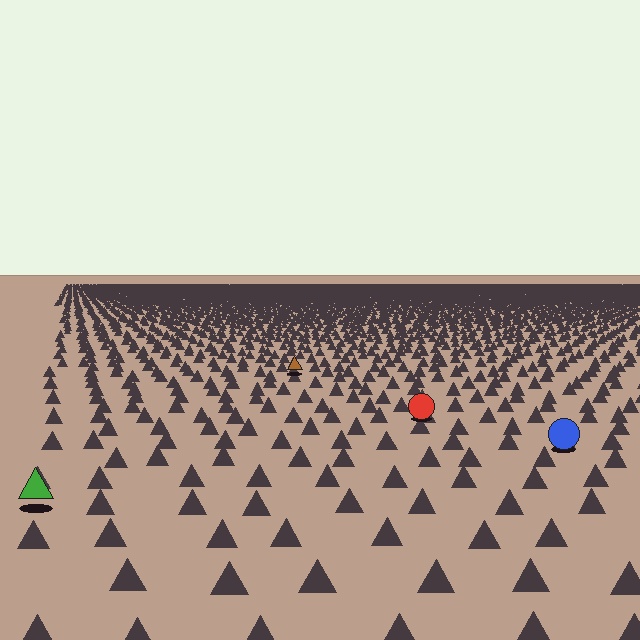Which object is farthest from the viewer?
The brown triangle is farthest from the viewer. It appears smaller and the ground texture around it is denser.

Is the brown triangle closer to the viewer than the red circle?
No. The red circle is closer — you can tell from the texture gradient: the ground texture is coarser near it.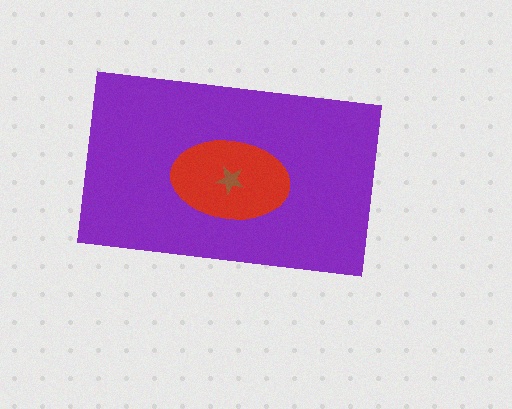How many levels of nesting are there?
3.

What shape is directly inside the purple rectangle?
The red ellipse.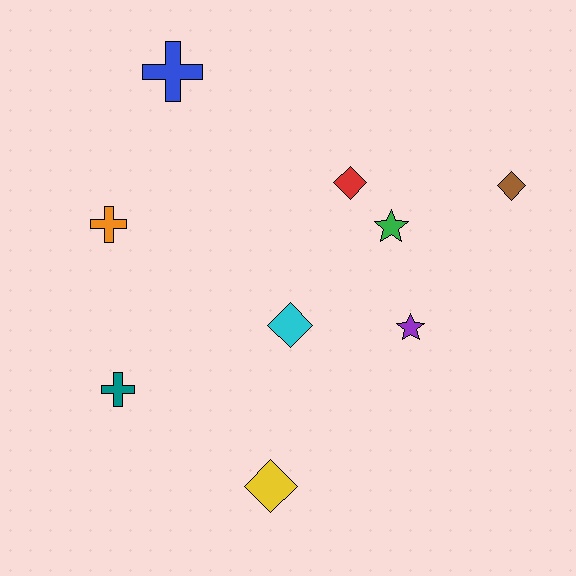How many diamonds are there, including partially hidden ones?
There are 4 diamonds.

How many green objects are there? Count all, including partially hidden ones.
There is 1 green object.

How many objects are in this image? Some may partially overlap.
There are 9 objects.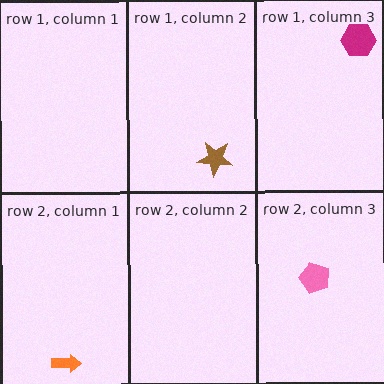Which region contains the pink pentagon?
The row 2, column 3 region.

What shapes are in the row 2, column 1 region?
The orange arrow.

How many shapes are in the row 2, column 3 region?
1.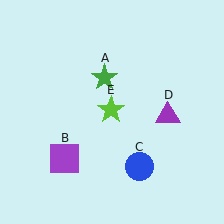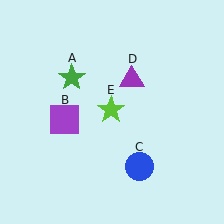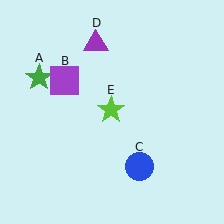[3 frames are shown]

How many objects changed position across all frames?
3 objects changed position: green star (object A), purple square (object B), purple triangle (object D).